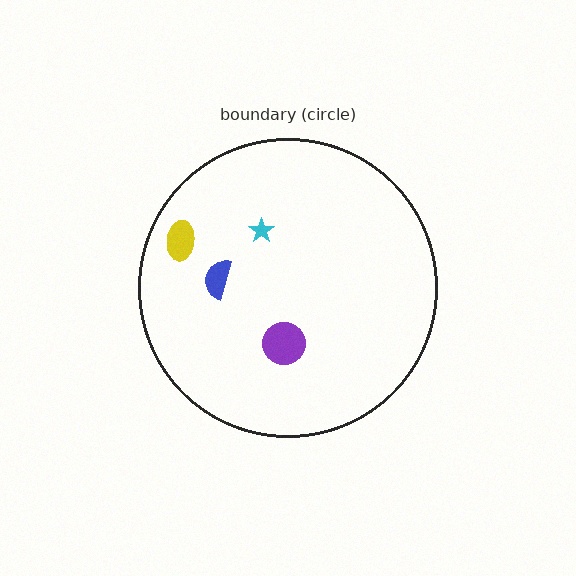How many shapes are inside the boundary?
4 inside, 0 outside.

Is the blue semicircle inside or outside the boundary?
Inside.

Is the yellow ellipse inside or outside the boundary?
Inside.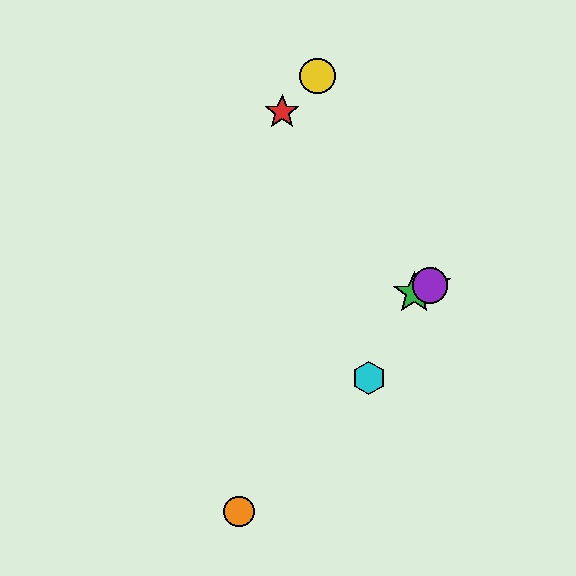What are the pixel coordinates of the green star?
The green star is at (414, 293).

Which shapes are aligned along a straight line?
The blue star, the green star, the purple circle are aligned along a straight line.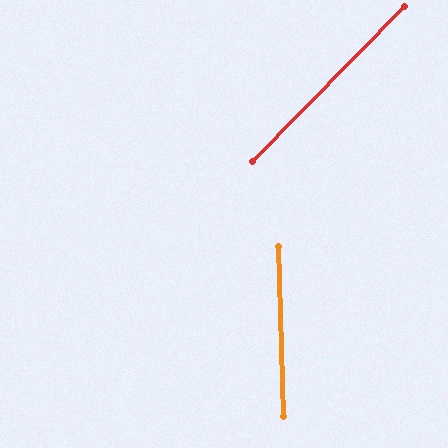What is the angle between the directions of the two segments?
Approximately 46 degrees.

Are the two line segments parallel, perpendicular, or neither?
Neither parallel nor perpendicular — they differ by about 46°.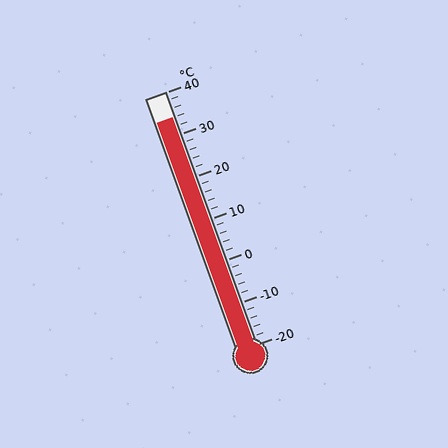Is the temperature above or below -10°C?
The temperature is above -10°C.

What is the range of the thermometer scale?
The thermometer scale ranges from -20°C to 40°C.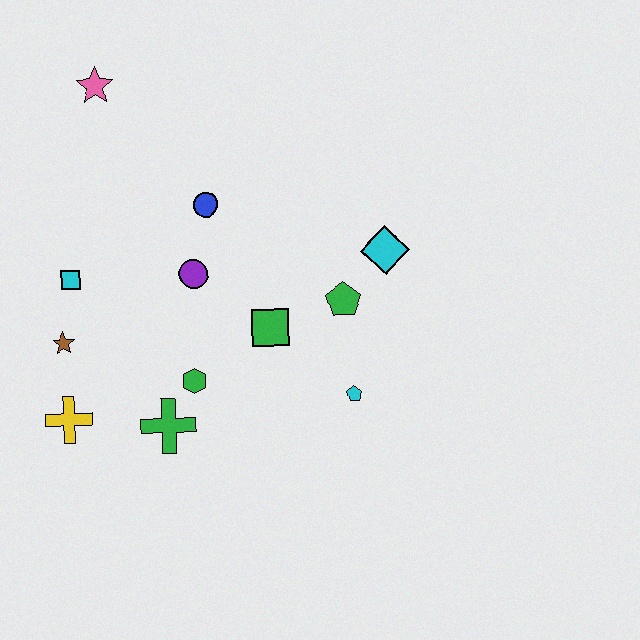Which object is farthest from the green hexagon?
The pink star is farthest from the green hexagon.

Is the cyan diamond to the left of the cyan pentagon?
No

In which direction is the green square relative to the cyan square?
The green square is to the right of the cyan square.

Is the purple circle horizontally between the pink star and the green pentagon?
Yes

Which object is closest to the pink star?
The blue circle is closest to the pink star.